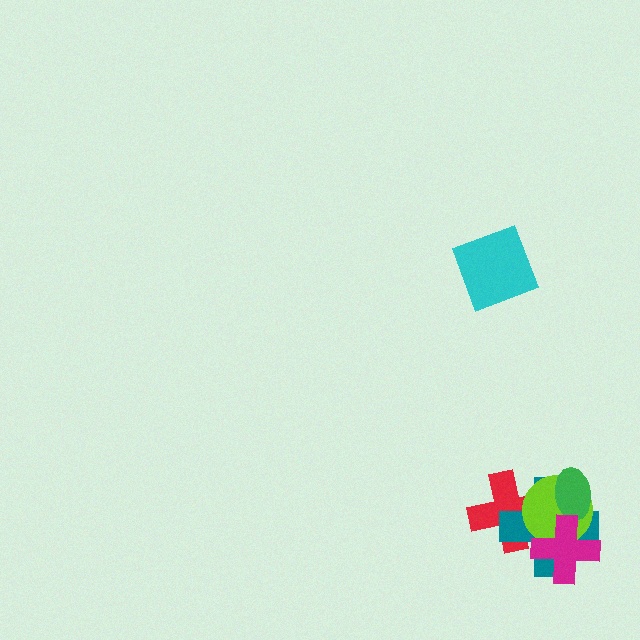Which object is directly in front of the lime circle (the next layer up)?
The green ellipse is directly in front of the lime circle.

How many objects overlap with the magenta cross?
2 objects overlap with the magenta cross.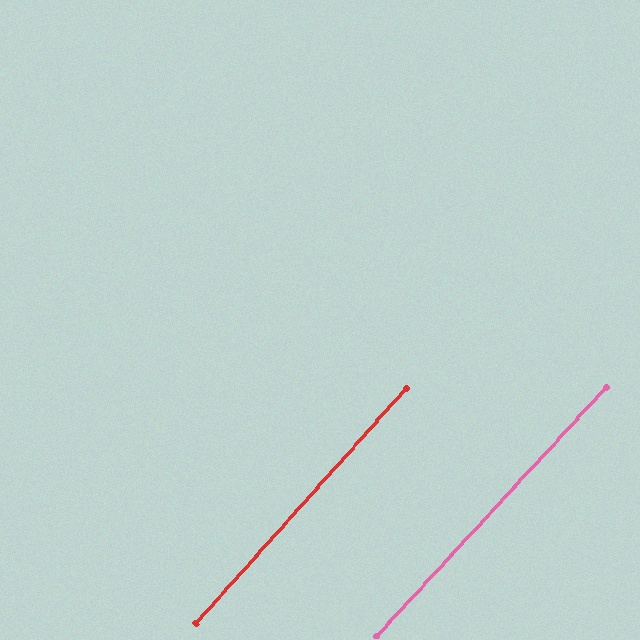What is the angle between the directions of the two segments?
Approximately 1 degree.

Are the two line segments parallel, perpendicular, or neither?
Parallel — their directions differ by only 0.7°.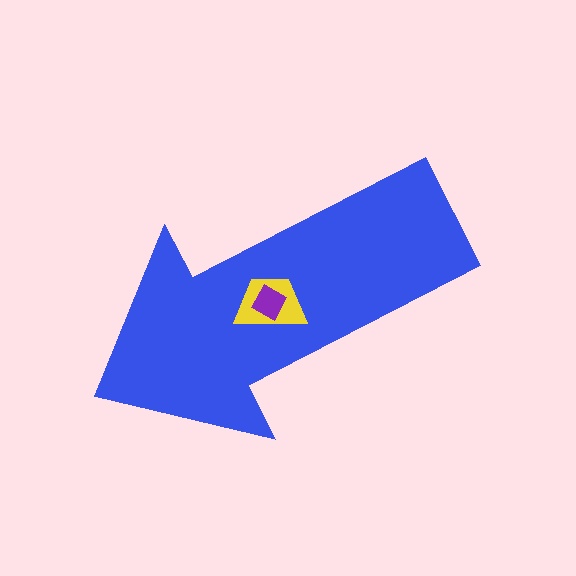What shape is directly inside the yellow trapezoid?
The purple diamond.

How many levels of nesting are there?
3.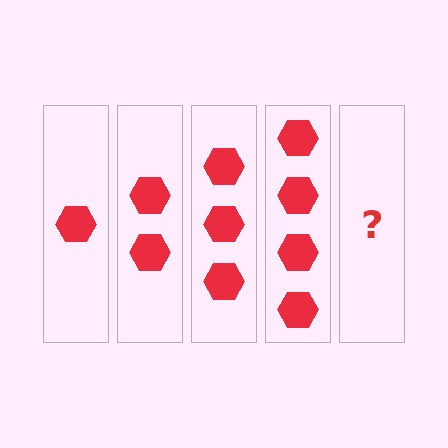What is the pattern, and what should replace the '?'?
The pattern is that each step adds one more hexagon. The '?' should be 5 hexagons.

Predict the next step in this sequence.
The next step is 5 hexagons.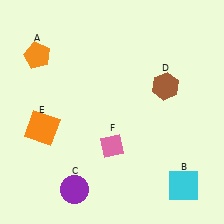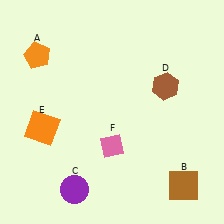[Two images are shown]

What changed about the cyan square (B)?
In Image 1, B is cyan. In Image 2, it changed to brown.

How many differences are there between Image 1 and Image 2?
There is 1 difference between the two images.